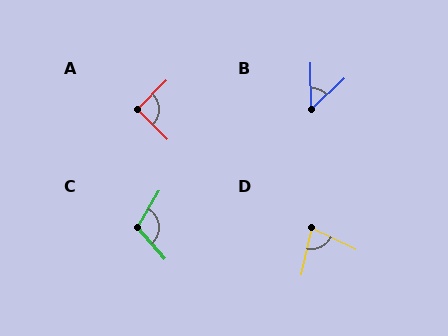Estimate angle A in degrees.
Approximately 89 degrees.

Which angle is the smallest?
B, at approximately 47 degrees.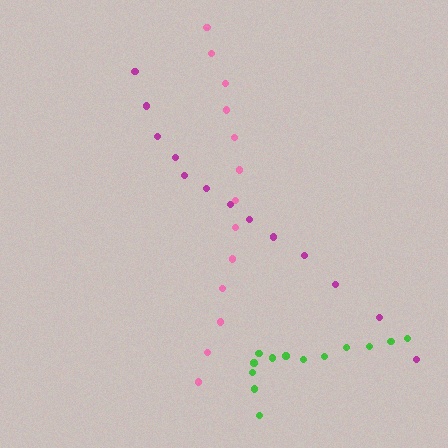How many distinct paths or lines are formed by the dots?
There are 3 distinct paths.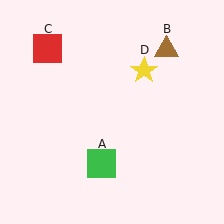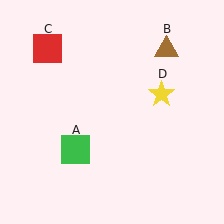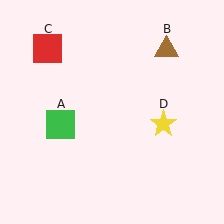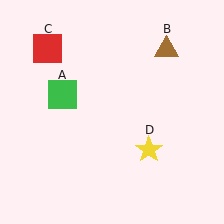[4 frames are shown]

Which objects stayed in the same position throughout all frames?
Brown triangle (object B) and red square (object C) remained stationary.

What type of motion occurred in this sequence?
The green square (object A), yellow star (object D) rotated clockwise around the center of the scene.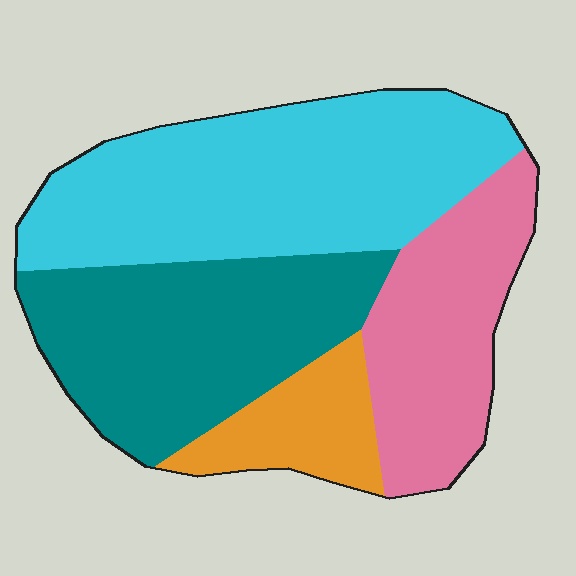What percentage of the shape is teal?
Teal covers around 30% of the shape.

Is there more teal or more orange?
Teal.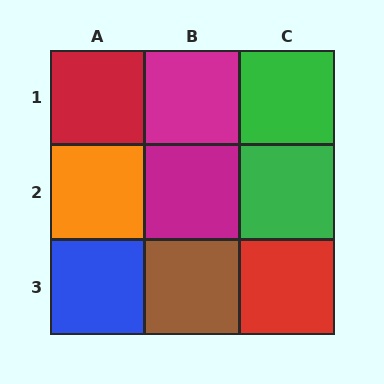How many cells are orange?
1 cell is orange.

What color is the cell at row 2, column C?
Green.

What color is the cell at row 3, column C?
Red.